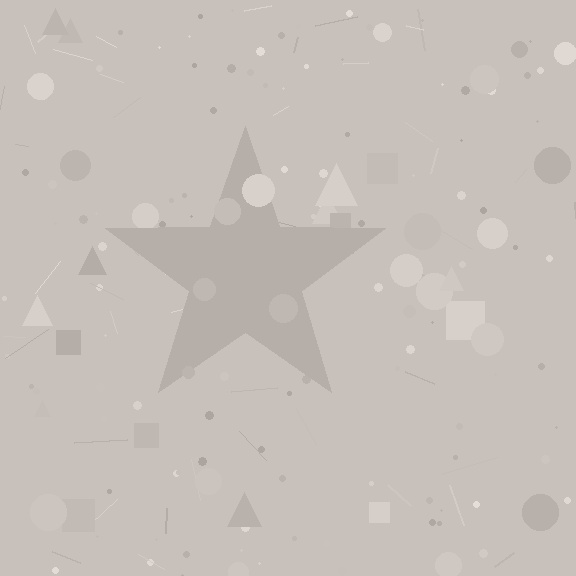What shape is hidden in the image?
A star is hidden in the image.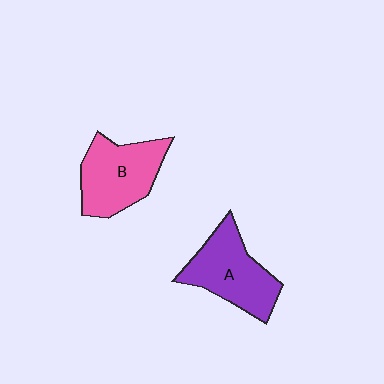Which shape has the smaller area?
Shape B (pink).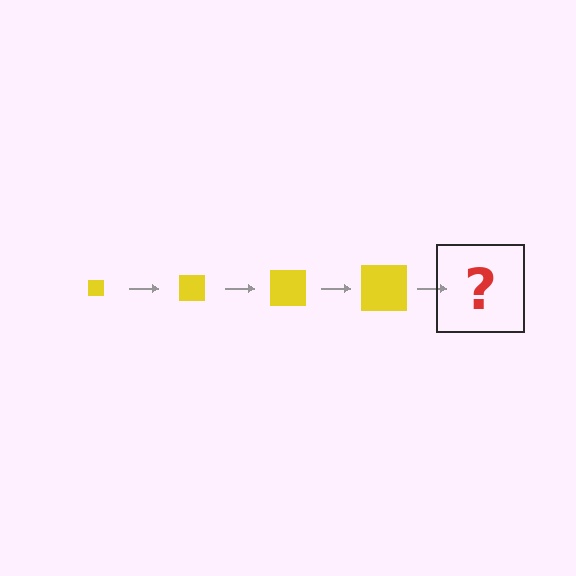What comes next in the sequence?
The next element should be a yellow square, larger than the previous one.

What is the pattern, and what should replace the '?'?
The pattern is that the square gets progressively larger each step. The '?' should be a yellow square, larger than the previous one.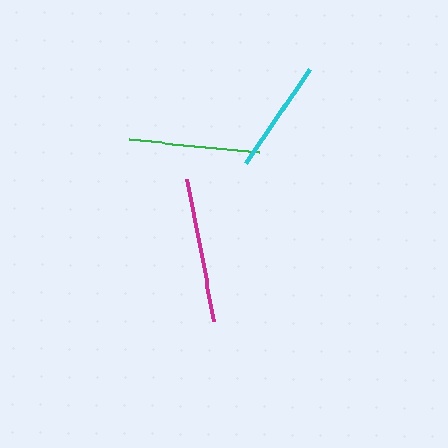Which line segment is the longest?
The magenta line is the longest at approximately 144 pixels.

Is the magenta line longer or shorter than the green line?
The magenta line is longer than the green line.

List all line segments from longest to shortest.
From longest to shortest: magenta, green, cyan.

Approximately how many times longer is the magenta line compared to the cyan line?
The magenta line is approximately 1.3 times the length of the cyan line.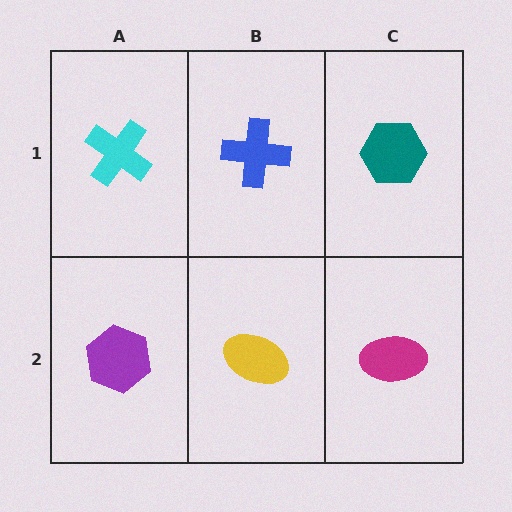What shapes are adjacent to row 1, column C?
A magenta ellipse (row 2, column C), a blue cross (row 1, column B).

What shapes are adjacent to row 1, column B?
A yellow ellipse (row 2, column B), a cyan cross (row 1, column A), a teal hexagon (row 1, column C).